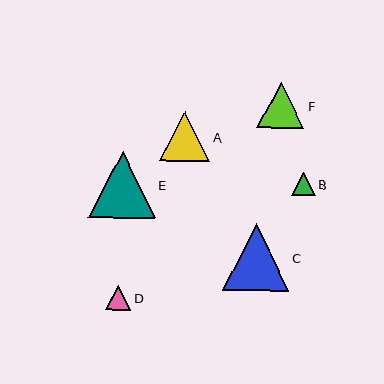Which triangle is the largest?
Triangle E is the largest with a size of approximately 67 pixels.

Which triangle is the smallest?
Triangle B is the smallest with a size of approximately 24 pixels.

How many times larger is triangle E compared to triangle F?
Triangle E is approximately 1.4 times the size of triangle F.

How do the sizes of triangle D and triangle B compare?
Triangle D and triangle B are approximately the same size.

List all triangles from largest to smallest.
From largest to smallest: E, C, A, F, D, B.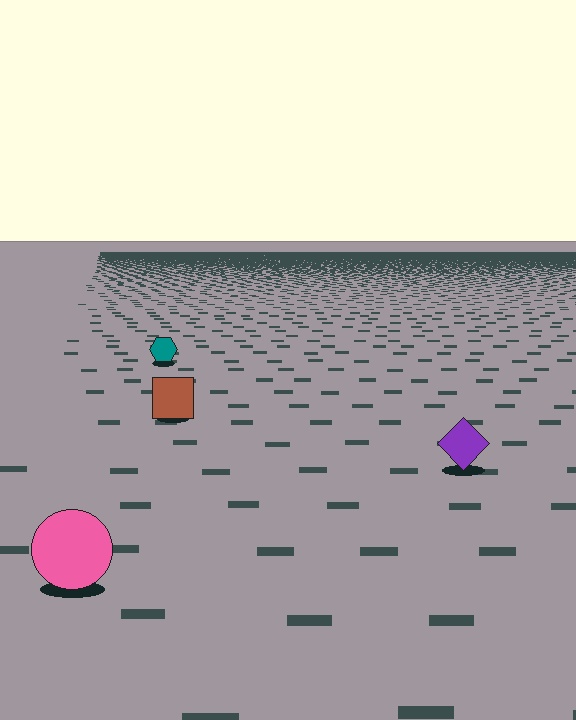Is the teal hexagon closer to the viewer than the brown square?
No. The brown square is closer — you can tell from the texture gradient: the ground texture is coarser near it.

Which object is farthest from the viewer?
The teal hexagon is farthest from the viewer. It appears smaller and the ground texture around it is denser.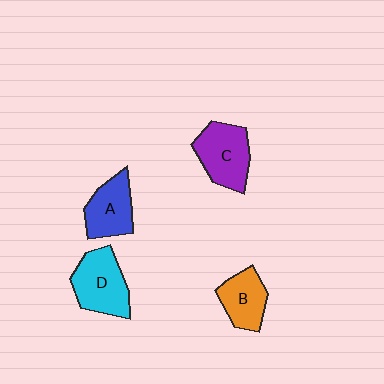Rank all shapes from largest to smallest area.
From largest to smallest: D (cyan), C (purple), A (blue), B (orange).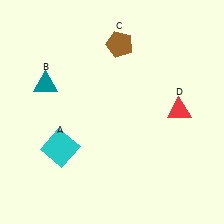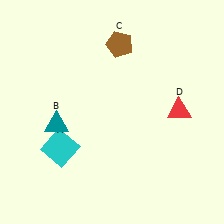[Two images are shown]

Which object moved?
The teal triangle (B) moved down.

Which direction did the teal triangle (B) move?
The teal triangle (B) moved down.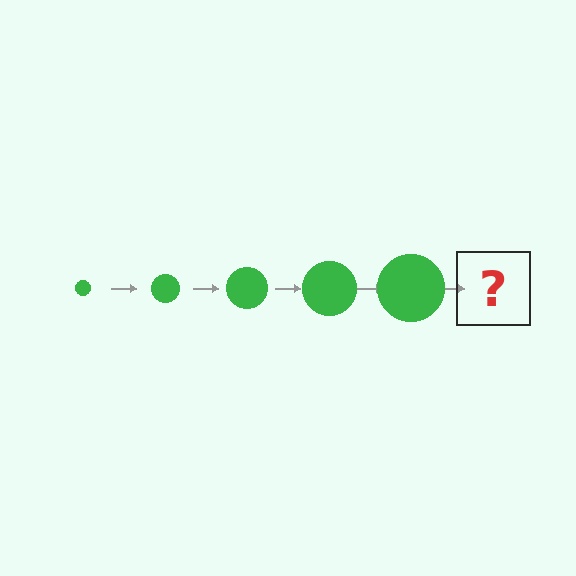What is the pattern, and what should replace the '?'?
The pattern is that the circle gets progressively larger each step. The '?' should be a green circle, larger than the previous one.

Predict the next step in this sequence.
The next step is a green circle, larger than the previous one.